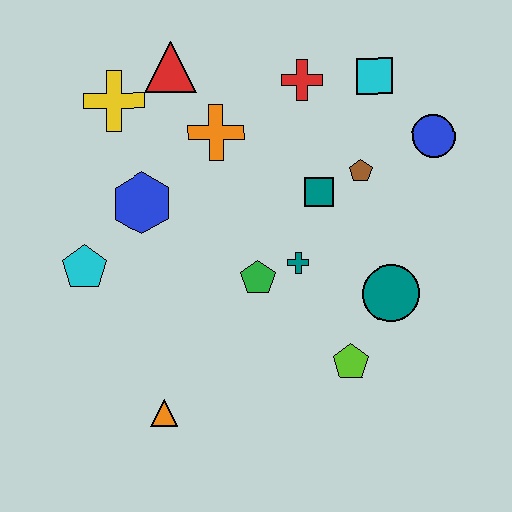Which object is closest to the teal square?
The brown pentagon is closest to the teal square.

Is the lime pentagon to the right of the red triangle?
Yes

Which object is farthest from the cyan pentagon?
The blue circle is farthest from the cyan pentagon.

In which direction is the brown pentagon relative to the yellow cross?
The brown pentagon is to the right of the yellow cross.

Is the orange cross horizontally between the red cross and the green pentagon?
No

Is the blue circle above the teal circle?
Yes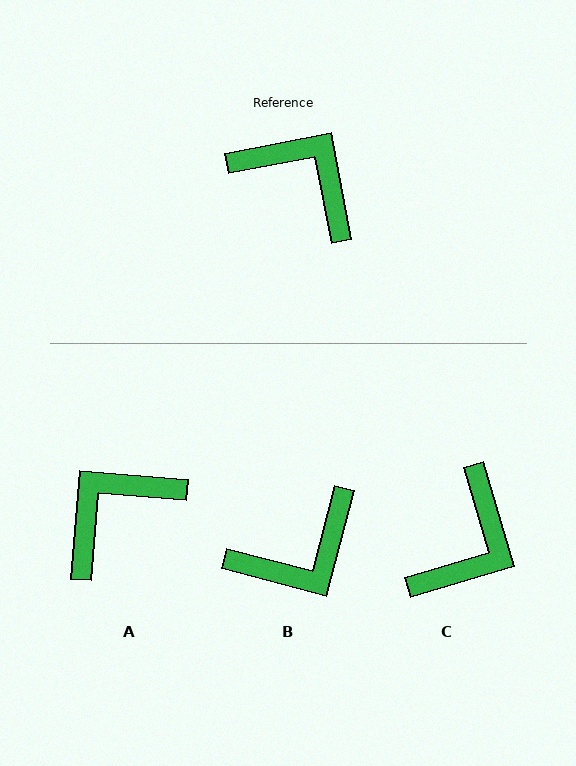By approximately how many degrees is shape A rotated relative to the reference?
Approximately 75 degrees counter-clockwise.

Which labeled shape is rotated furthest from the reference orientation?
B, about 115 degrees away.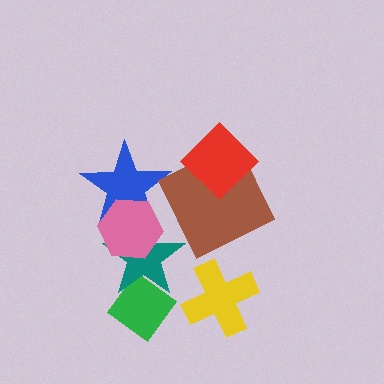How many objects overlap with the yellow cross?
0 objects overlap with the yellow cross.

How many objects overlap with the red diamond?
1 object overlaps with the red diamond.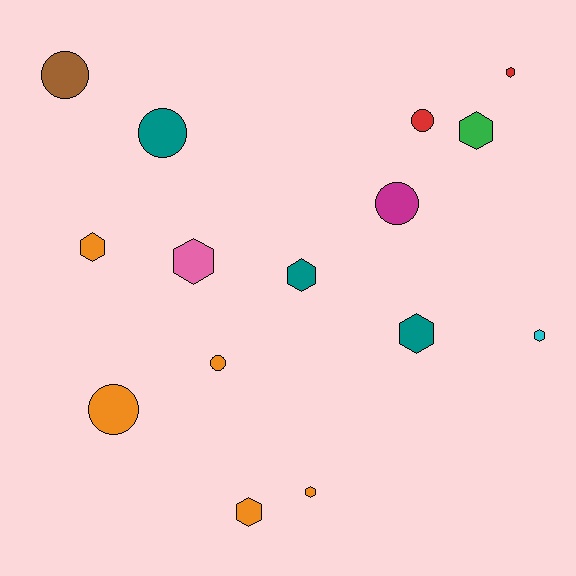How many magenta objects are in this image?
There is 1 magenta object.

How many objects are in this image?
There are 15 objects.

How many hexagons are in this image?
There are 9 hexagons.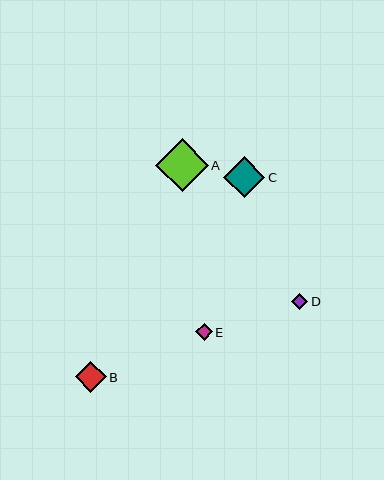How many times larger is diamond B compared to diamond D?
Diamond B is approximately 1.9 times the size of diamond D.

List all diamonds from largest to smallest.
From largest to smallest: A, C, B, D, E.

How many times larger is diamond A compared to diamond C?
Diamond A is approximately 1.3 times the size of diamond C.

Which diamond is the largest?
Diamond A is the largest with a size of approximately 53 pixels.